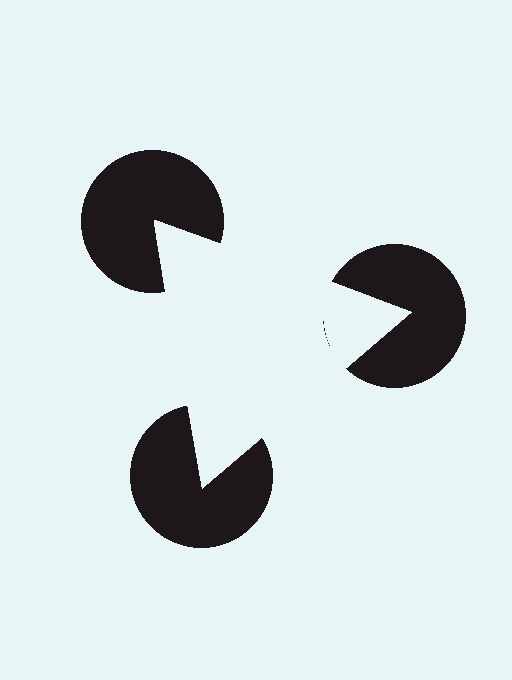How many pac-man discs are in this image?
There are 3 — one at each vertex of the illusory triangle.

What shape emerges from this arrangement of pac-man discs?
An illusory triangle — its edges are inferred from the aligned wedge cuts in the pac-man discs, not physically drawn.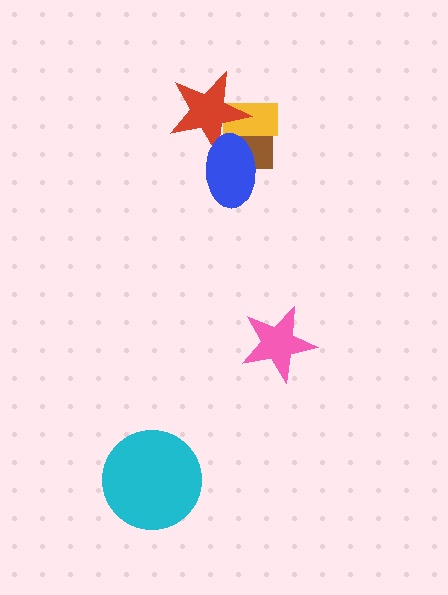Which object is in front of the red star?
The blue ellipse is in front of the red star.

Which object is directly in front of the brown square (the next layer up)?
The yellow rectangle is directly in front of the brown square.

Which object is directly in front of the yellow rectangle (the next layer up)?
The red star is directly in front of the yellow rectangle.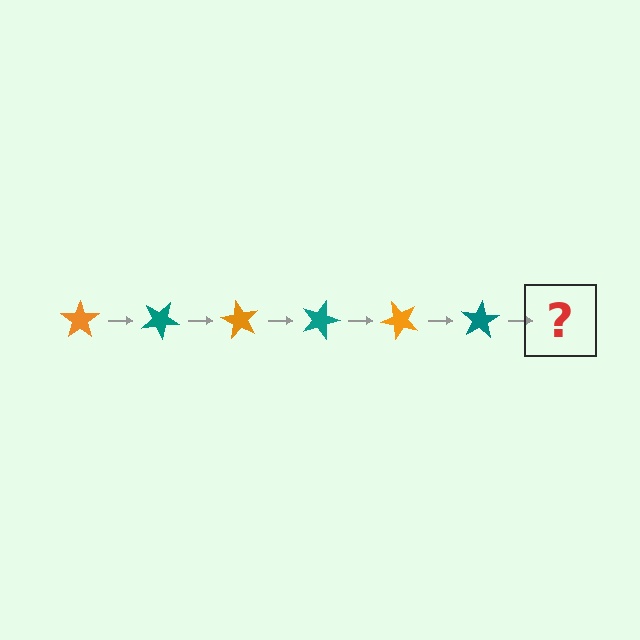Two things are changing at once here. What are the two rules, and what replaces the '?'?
The two rules are that it rotates 30 degrees each step and the color cycles through orange and teal. The '?' should be an orange star, rotated 180 degrees from the start.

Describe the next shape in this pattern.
It should be an orange star, rotated 180 degrees from the start.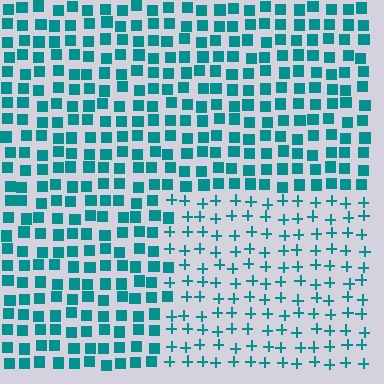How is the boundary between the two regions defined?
The boundary is defined by a change in element shape: plus signs inside vs. squares outside. All elements share the same color and spacing.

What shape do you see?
I see a rectangle.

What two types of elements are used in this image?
The image uses plus signs inside the rectangle region and squares outside it.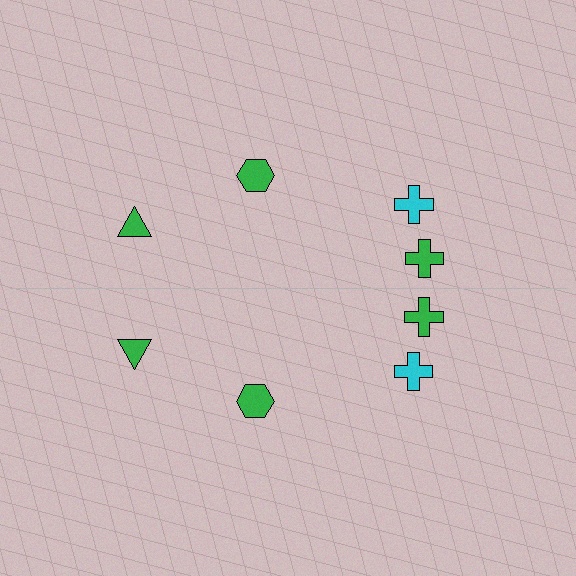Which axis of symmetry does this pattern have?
The pattern has a horizontal axis of symmetry running through the center of the image.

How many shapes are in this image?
There are 8 shapes in this image.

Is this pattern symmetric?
Yes, this pattern has bilateral (reflection) symmetry.